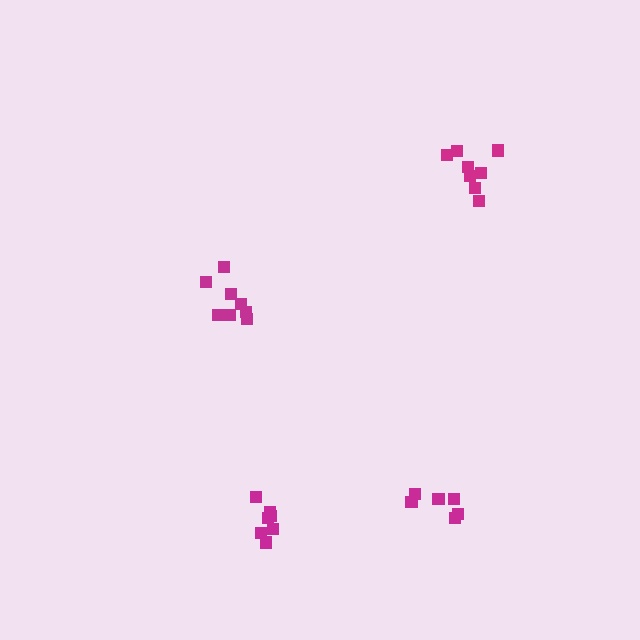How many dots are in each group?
Group 1: 8 dots, Group 2: 7 dots, Group 3: 6 dots, Group 4: 8 dots (29 total).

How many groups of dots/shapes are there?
There are 4 groups.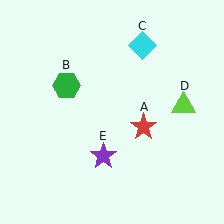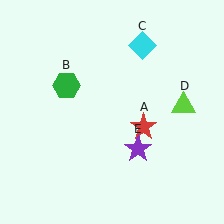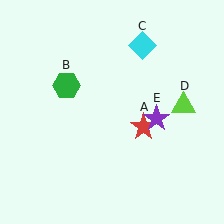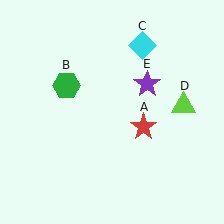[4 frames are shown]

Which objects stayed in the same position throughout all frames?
Red star (object A) and green hexagon (object B) and cyan diamond (object C) and lime triangle (object D) remained stationary.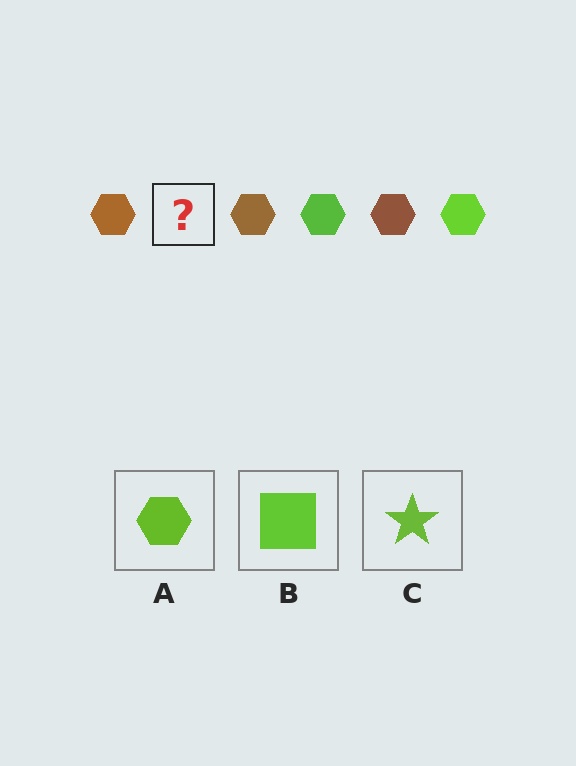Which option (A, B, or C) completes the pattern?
A.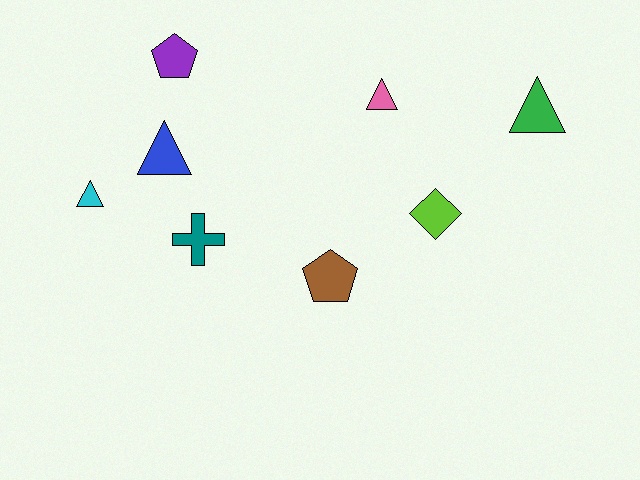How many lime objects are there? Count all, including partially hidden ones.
There is 1 lime object.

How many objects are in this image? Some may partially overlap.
There are 8 objects.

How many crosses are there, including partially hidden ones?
There is 1 cross.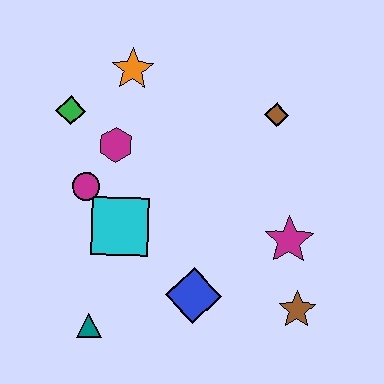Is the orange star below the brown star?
No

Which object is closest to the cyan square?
The magenta circle is closest to the cyan square.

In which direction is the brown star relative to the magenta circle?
The brown star is to the right of the magenta circle.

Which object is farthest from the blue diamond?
The orange star is farthest from the blue diamond.